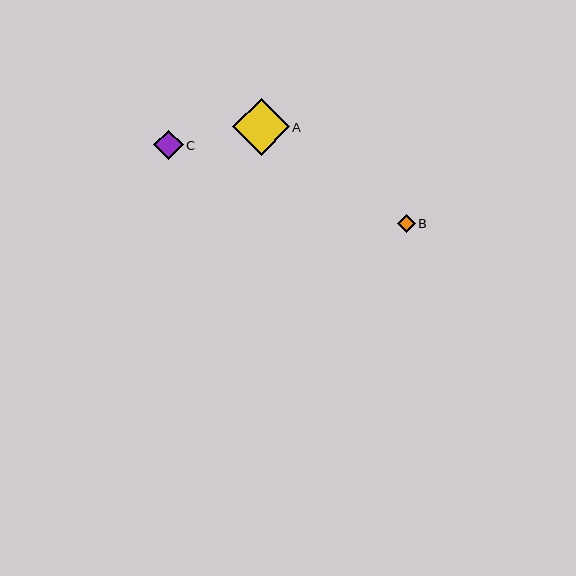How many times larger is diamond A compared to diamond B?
Diamond A is approximately 3.2 times the size of diamond B.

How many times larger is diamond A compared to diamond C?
Diamond A is approximately 1.9 times the size of diamond C.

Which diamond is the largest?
Diamond A is the largest with a size of approximately 57 pixels.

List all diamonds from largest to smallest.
From largest to smallest: A, C, B.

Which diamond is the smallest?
Diamond B is the smallest with a size of approximately 18 pixels.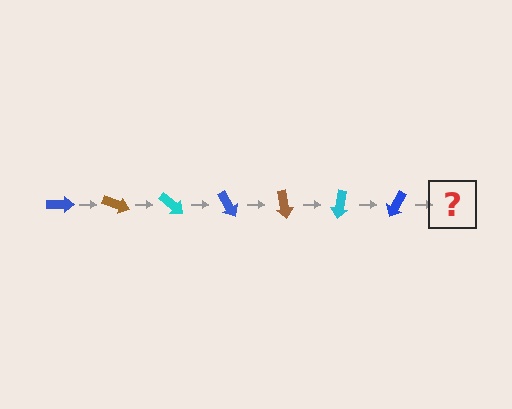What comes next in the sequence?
The next element should be a brown arrow, rotated 140 degrees from the start.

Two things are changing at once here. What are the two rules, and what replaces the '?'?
The two rules are that it rotates 20 degrees each step and the color cycles through blue, brown, and cyan. The '?' should be a brown arrow, rotated 140 degrees from the start.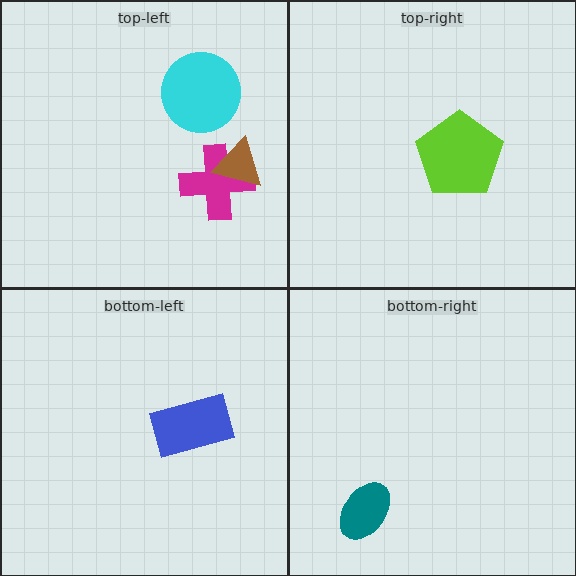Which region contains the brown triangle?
The top-left region.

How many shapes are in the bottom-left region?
1.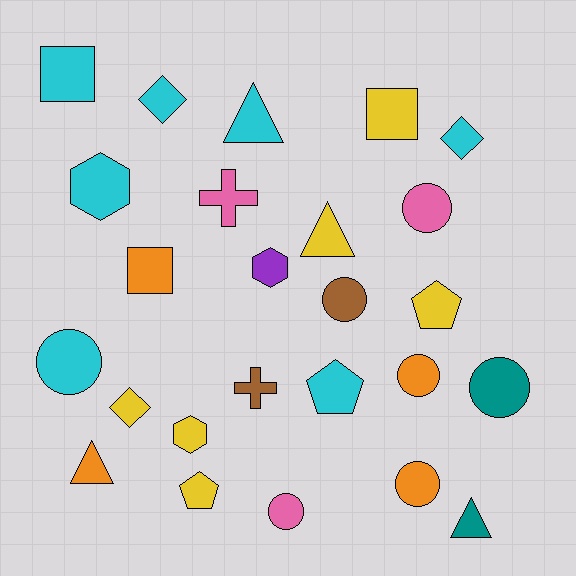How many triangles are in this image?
There are 4 triangles.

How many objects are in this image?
There are 25 objects.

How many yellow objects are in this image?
There are 6 yellow objects.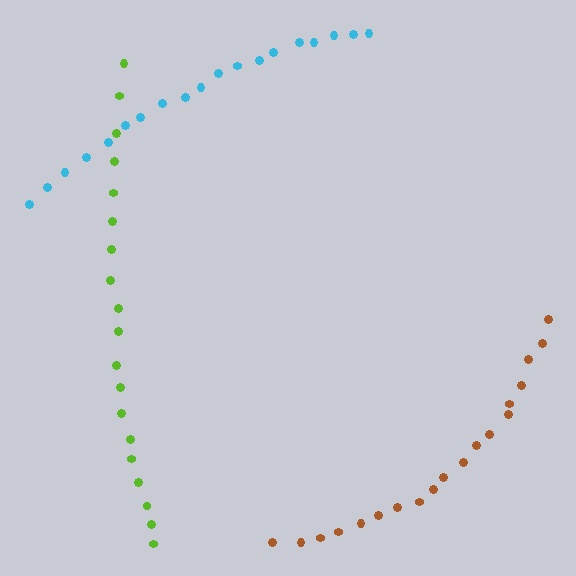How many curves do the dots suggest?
There are 3 distinct paths.